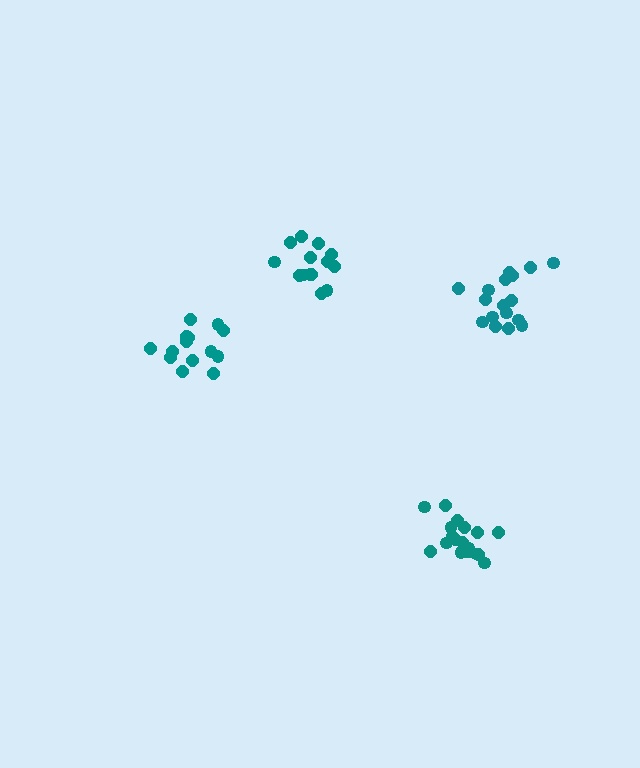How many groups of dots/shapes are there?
There are 4 groups.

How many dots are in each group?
Group 1: 14 dots, Group 2: 14 dots, Group 3: 17 dots, Group 4: 19 dots (64 total).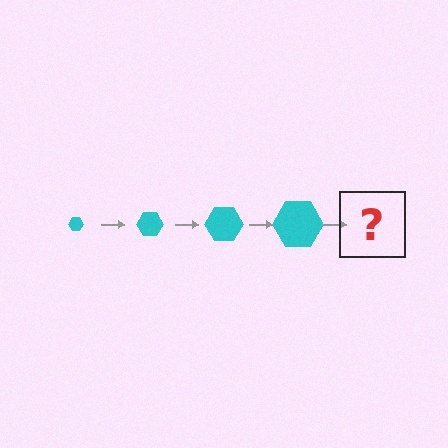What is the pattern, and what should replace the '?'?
The pattern is that the hexagon gets progressively larger each step. The '?' should be a cyan hexagon, larger than the previous one.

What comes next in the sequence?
The next element should be a cyan hexagon, larger than the previous one.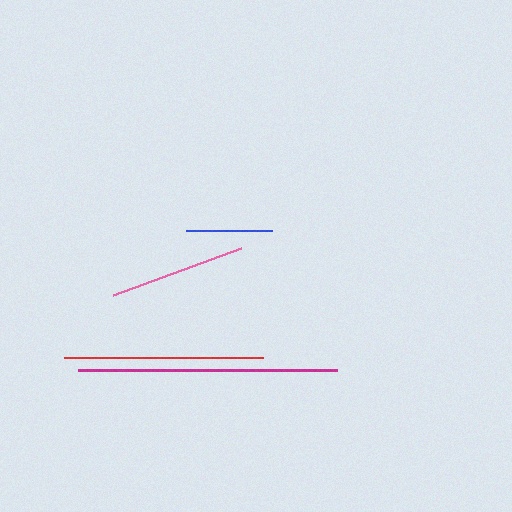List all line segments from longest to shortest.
From longest to shortest: magenta, red, pink, blue.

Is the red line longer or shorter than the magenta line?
The magenta line is longer than the red line.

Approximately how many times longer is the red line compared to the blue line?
The red line is approximately 2.3 times the length of the blue line.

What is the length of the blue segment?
The blue segment is approximately 86 pixels long.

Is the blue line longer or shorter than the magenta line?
The magenta line is longer than the blue line.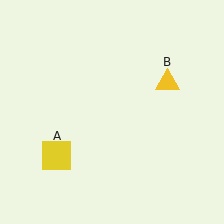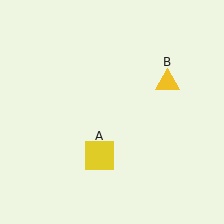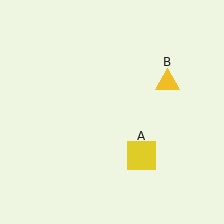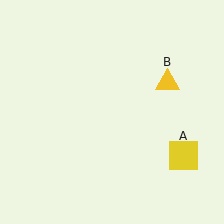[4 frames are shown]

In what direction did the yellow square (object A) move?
The yellow square (object A) moved right.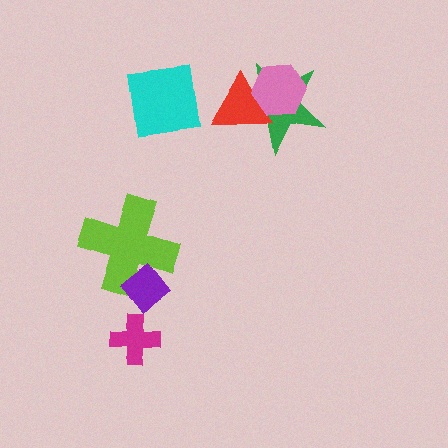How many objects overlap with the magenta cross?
0 objects overlap with the magenta cross.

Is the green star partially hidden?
Yes, it is partially covered by another shape.